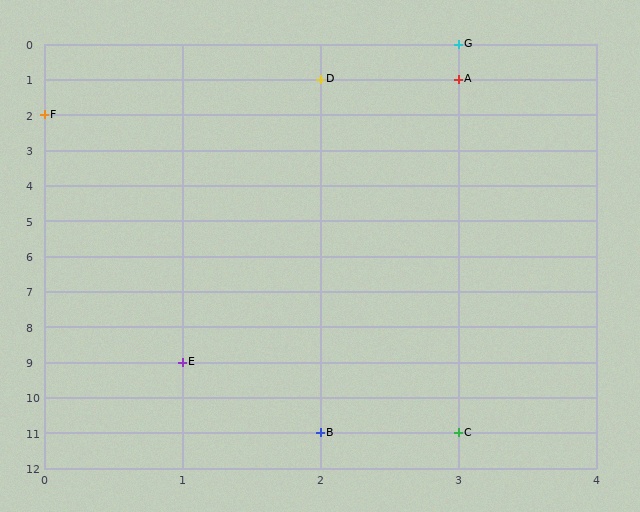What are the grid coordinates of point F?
Point F is at grid coordinates (0, 2).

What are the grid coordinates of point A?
Point A is at grid coordinates (3, 1).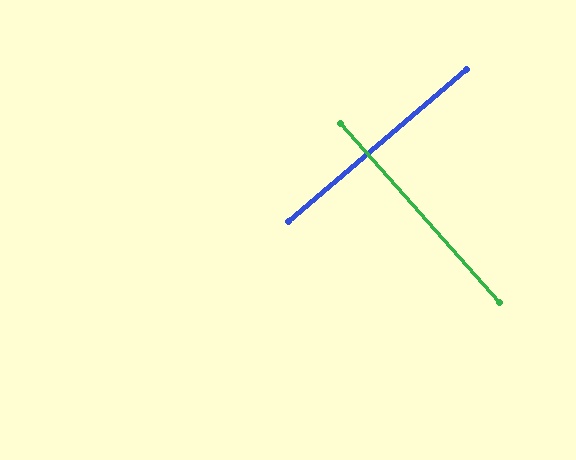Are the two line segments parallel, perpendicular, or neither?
Perpendicular — they meet at approximately 89°.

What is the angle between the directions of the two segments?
Approximately 89 degrees.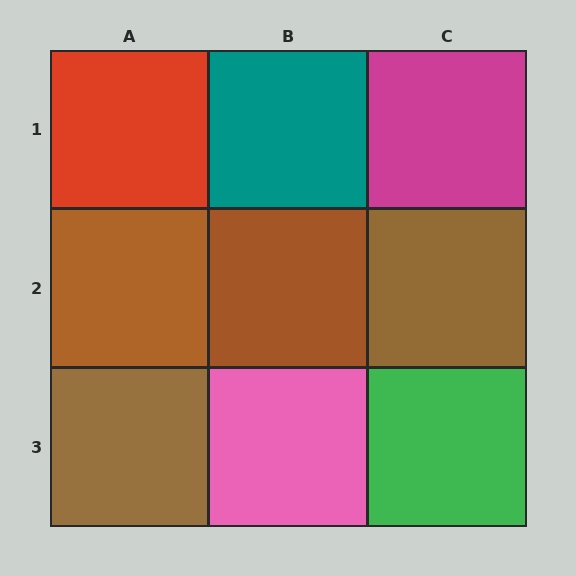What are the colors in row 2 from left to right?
Brown, brown, brown.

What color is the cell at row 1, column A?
Red.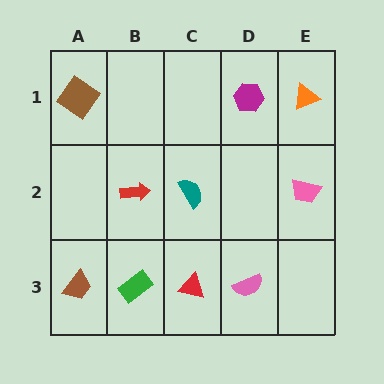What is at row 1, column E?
An orange triangle.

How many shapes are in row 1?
3 shapes.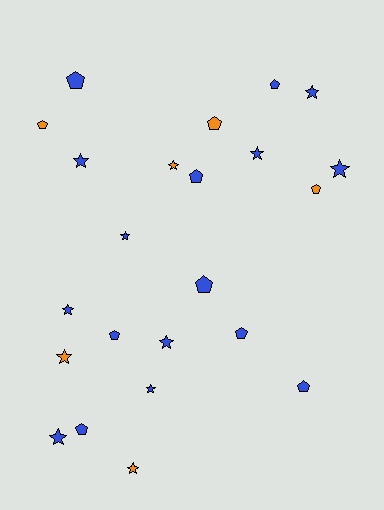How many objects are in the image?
There are 23 objects.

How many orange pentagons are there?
There are 3 orange pentagons.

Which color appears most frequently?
Blue, with 17 objects.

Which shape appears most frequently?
Star, with 12 objects.